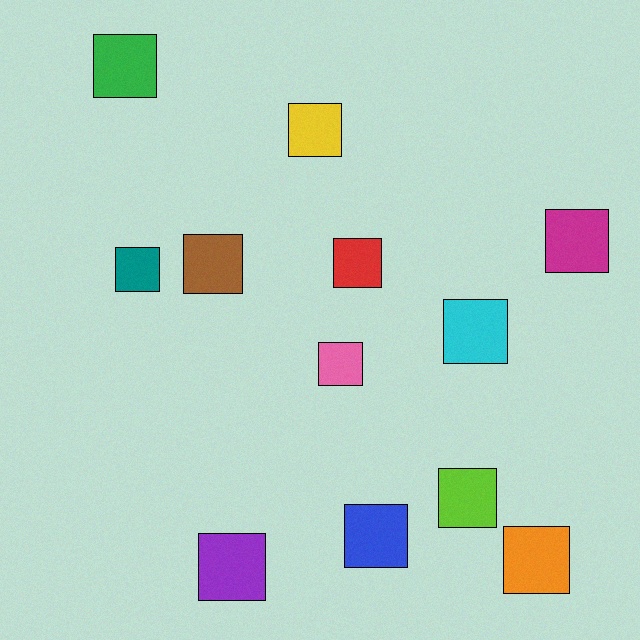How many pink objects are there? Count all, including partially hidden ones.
There is 1 pink object.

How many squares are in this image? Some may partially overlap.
There are 12 squares.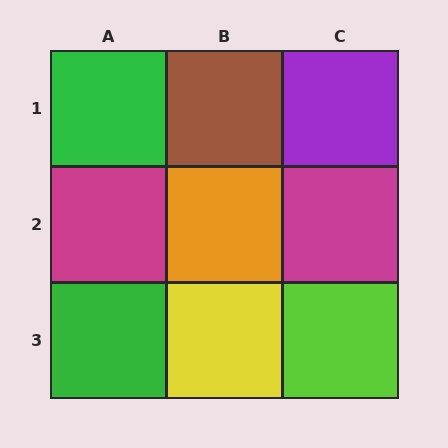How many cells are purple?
1 cell is purple.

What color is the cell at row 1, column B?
Brown.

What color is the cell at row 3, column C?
Lime.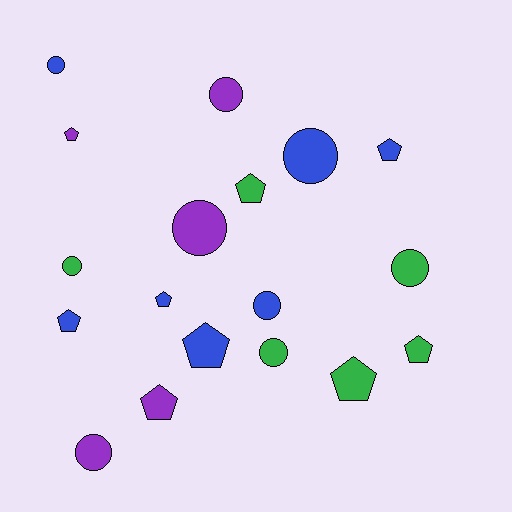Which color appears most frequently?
Blue, with 7 objects.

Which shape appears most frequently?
Pentagon, with 9 objects.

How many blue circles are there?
There are 3 blue circles.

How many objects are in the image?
There are 18 objects.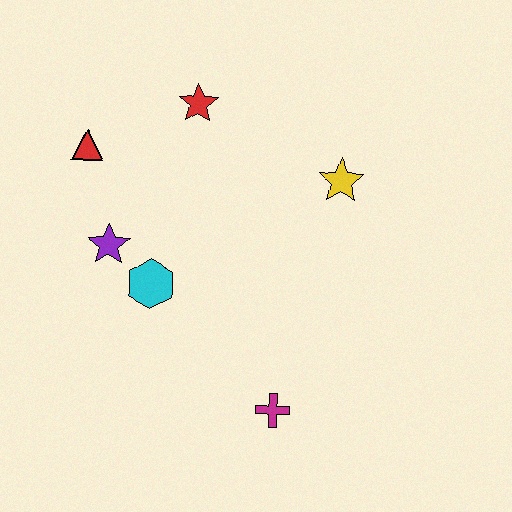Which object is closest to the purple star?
The cyan hexagon is closest to the purple star.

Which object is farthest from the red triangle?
The magenta cross is farthest from the red triangle.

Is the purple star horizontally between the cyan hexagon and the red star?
No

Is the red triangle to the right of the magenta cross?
No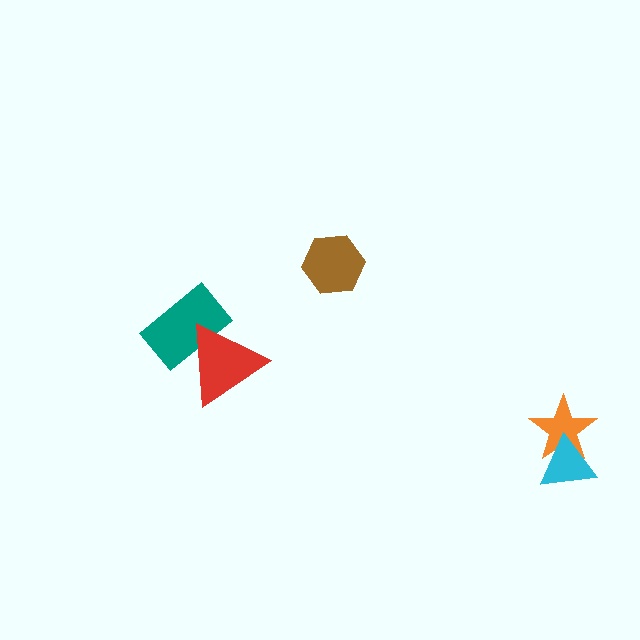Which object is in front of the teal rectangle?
The red triangle is in front of the teal rectangle.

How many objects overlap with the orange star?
1 object overlaps with the orange star.